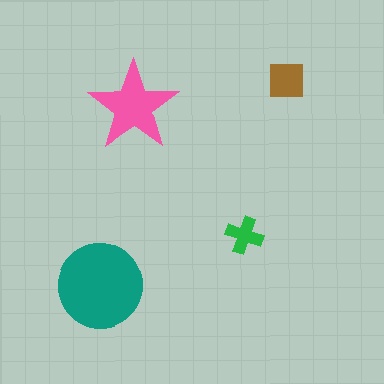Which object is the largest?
The teal circle.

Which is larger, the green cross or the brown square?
The brown square.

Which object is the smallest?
The green cross.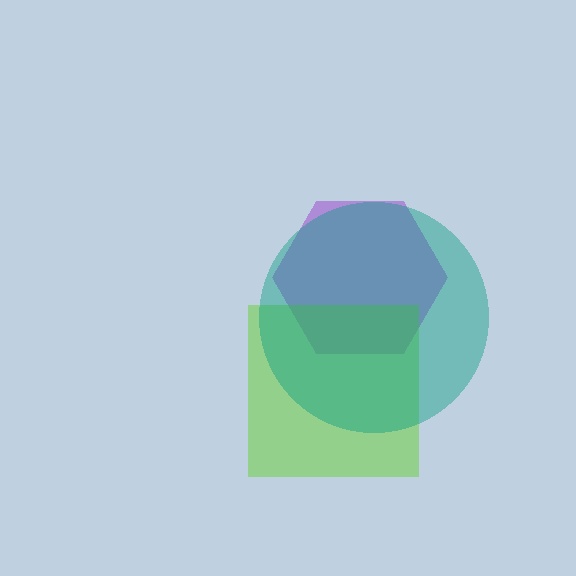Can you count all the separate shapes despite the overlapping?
Yes, there are 3 separate shapes.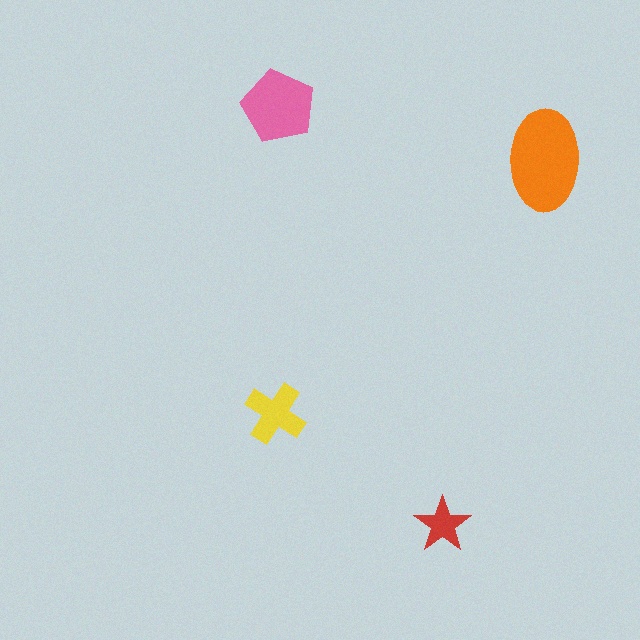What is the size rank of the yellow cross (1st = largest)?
3rd.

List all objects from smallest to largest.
The red star, the yellow cross, the pink pentagon, the orange ellipse.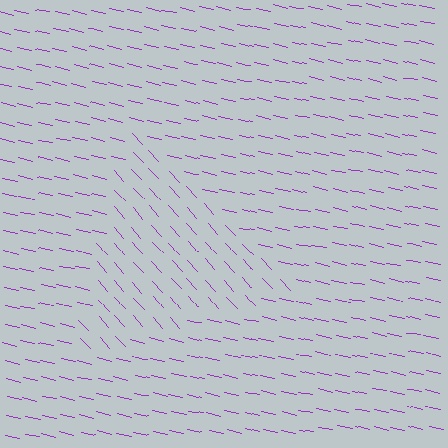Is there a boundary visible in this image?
Yes, there is a texture boundary formed by a change in line orientation.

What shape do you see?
I see a triangle.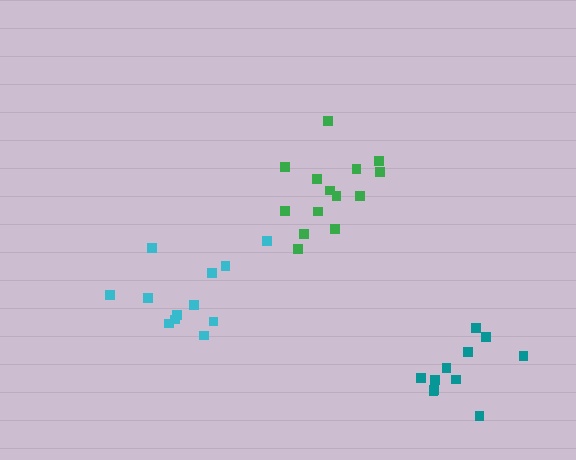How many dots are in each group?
Group 1: 14 dots, Group 2: 12 dots, Group 3: 11 dots (37 total).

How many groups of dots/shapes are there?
There are 3 groups.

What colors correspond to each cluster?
The clusters are colored: green, cyan, teal.